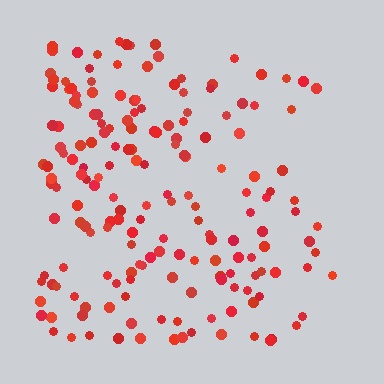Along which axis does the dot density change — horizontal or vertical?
Horizontal.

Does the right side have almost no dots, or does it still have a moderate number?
Still a moderate number, just noticeably fewer than the left.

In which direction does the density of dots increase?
From right to left, with the left side densest.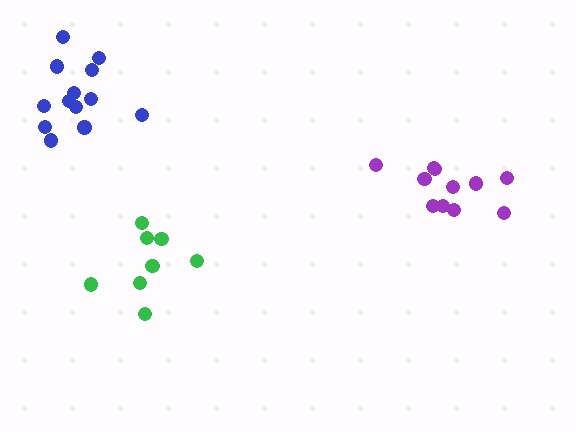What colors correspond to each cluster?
The clusters are colored: green, purple, blue.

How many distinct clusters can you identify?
There are 3 distinct clusters.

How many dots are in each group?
Group 1: 8 dots, Group 2: 11 dots, Group 3: 13 dots (32 total).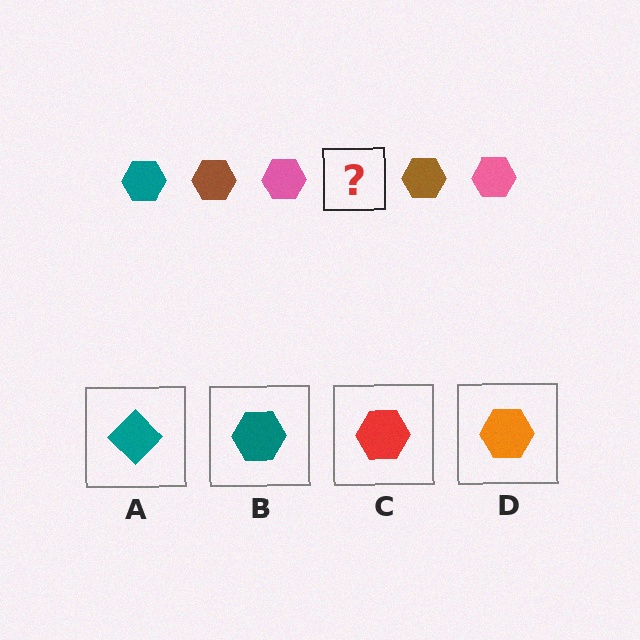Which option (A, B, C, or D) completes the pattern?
B.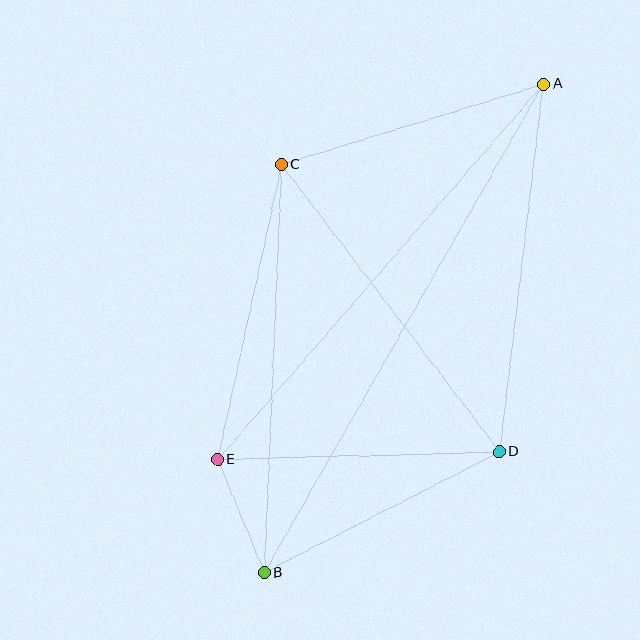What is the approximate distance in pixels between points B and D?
The distance between B and D is approximately 265 pixels.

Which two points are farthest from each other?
Points A and B are farthest from each other.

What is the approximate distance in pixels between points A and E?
The distance between A and E is approximately 497 pixels.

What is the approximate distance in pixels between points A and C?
The distance between A and C is approximately 274 pixels.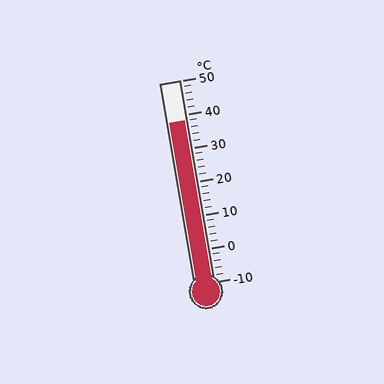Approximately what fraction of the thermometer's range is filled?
The thermometer is filled to approximately 80% of its range.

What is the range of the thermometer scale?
The thermometer scale ranges from -10°C to 50°C.